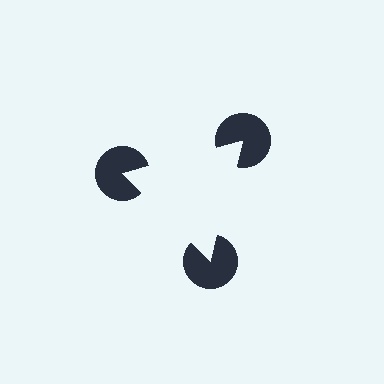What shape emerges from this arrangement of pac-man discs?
An illusory triangle — its edges are inferred from the aligned wedge cuts in the pac-man discs, not physically drawn.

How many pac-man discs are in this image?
There are 3 — one at each vertex of the illusory triangle.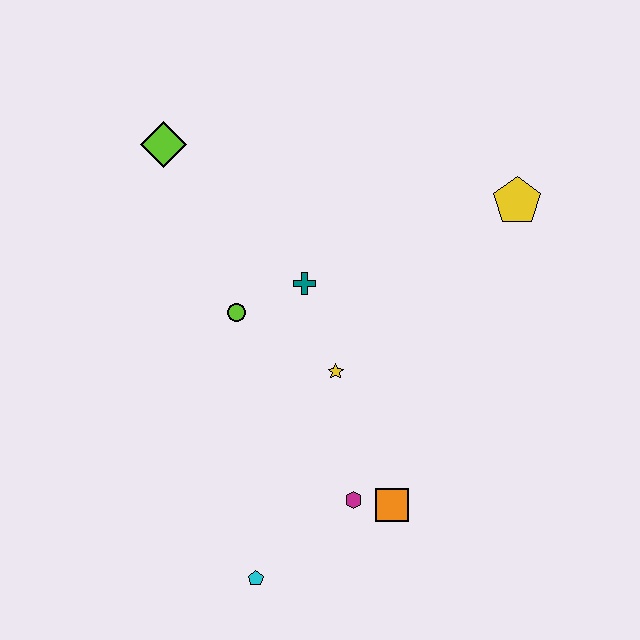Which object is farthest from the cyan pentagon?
The yellow pentagon is farthest from the cyan pentagon.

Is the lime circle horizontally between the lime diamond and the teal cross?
Yes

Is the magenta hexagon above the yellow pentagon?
No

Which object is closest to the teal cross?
The lime circle is closest to the teal cross.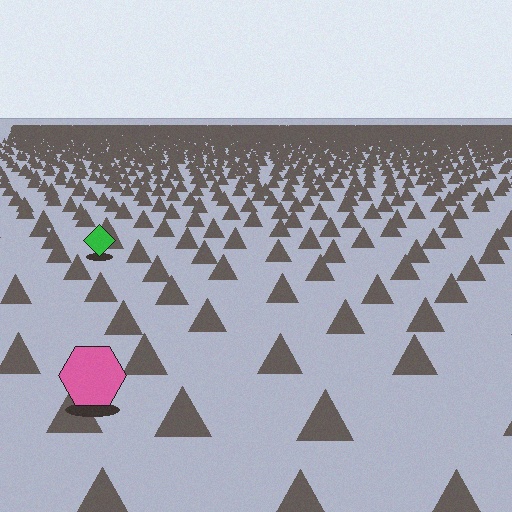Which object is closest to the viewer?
The pink hexagon is closest. The texture marks near it are larger and more spread out.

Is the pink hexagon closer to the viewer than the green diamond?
Yes. The pink hexagon is closer — you can tell from the texture gradient: the ground texture is coarser near it.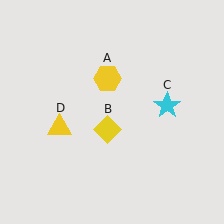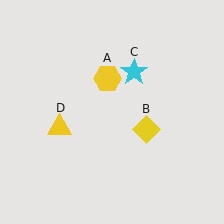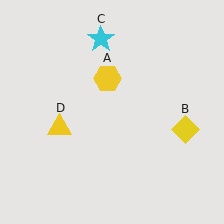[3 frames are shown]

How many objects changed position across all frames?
2 objects changed position: yellow diamond (object B), cyan star (object C).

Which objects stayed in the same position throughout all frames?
Yellow hexagon (object A) and yellow triangle (object D) remained stationary.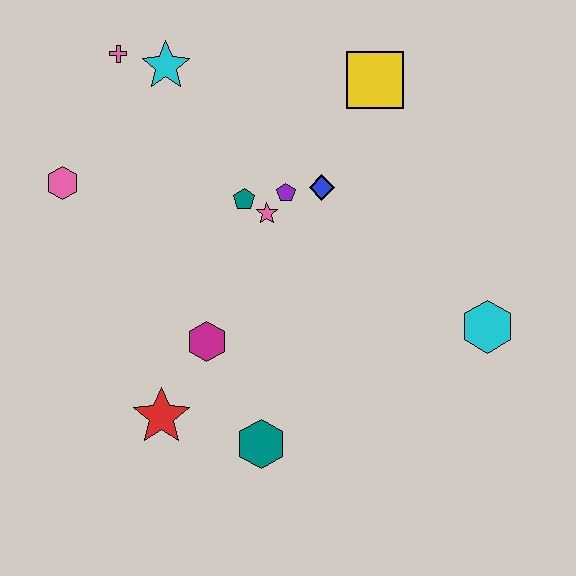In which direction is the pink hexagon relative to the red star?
The pink hexagon is above the red star.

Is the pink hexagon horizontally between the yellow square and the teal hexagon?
No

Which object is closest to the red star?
The magenta hexagon is closest to the red star.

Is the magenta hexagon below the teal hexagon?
No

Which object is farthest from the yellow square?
The red star is farthest from the yellow square.